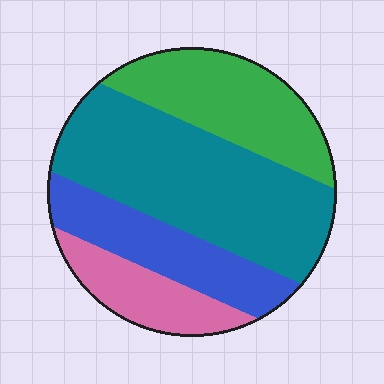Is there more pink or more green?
Green.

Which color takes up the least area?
Pink, at roughly 15%.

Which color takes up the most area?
Teal, at roughly 45%.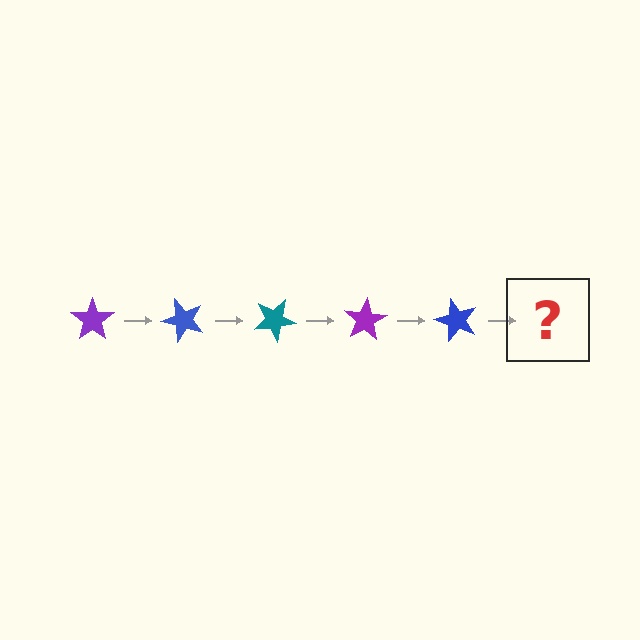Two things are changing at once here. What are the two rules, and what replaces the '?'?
The two rules are that it rotates 50 degrees each step and the color cycles through purple, blue, and teal. The '?' should be a teal star, rotated 250 degrees from the start.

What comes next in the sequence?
The next element should be a teal star, rotated 250 degrees from the start.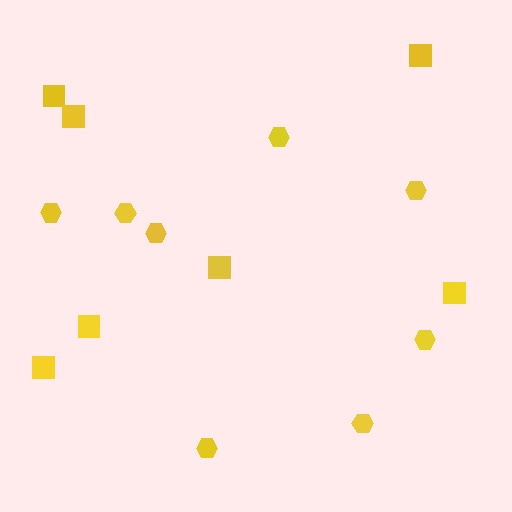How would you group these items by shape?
There are 2 groups: one group of hexagons (8) and one group of squares (7).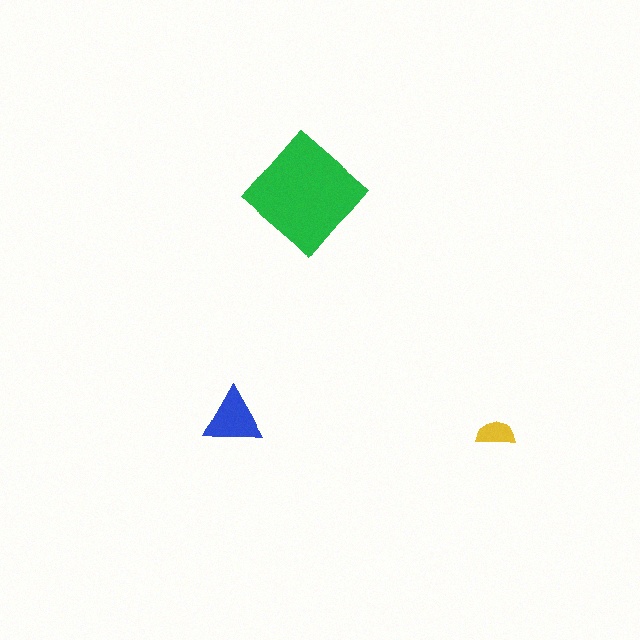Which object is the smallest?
The yellow semicircle.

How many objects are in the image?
There are 3 objects in the image.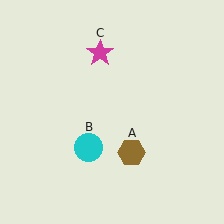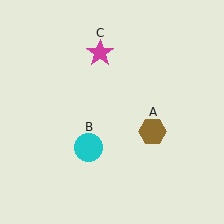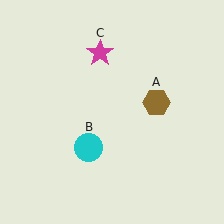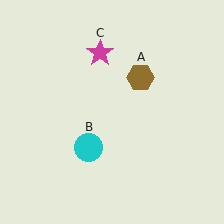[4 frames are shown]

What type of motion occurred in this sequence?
The brown hexagon (object A) rotated counterclockwise around the center of the scene.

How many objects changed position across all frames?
1 object changed position: brown hexagon (object A).